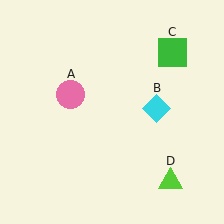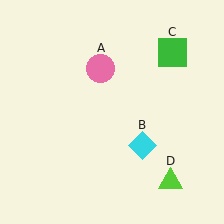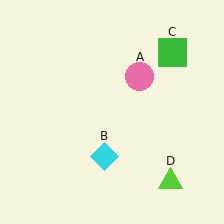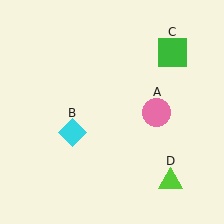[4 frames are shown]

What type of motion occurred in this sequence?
The pink circle (object A), cyan diamond (object B) rotated clockwise around the center of the scene.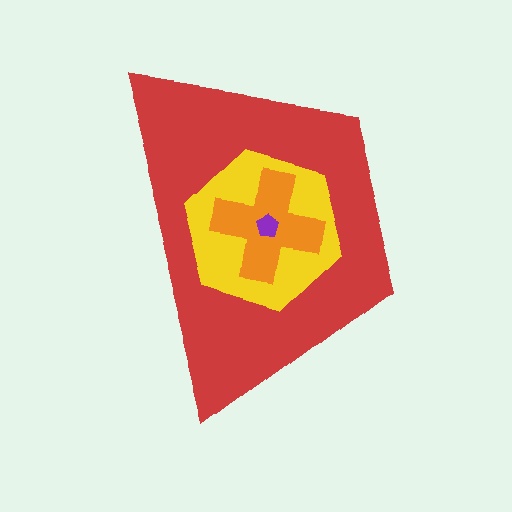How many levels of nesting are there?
4.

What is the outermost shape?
The red trapezoid.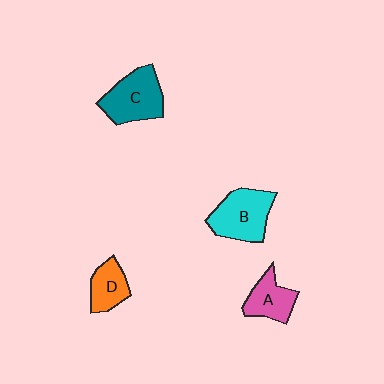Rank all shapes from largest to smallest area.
From largest to smallest: B (cyan), C (teal), A (pink), D (orange).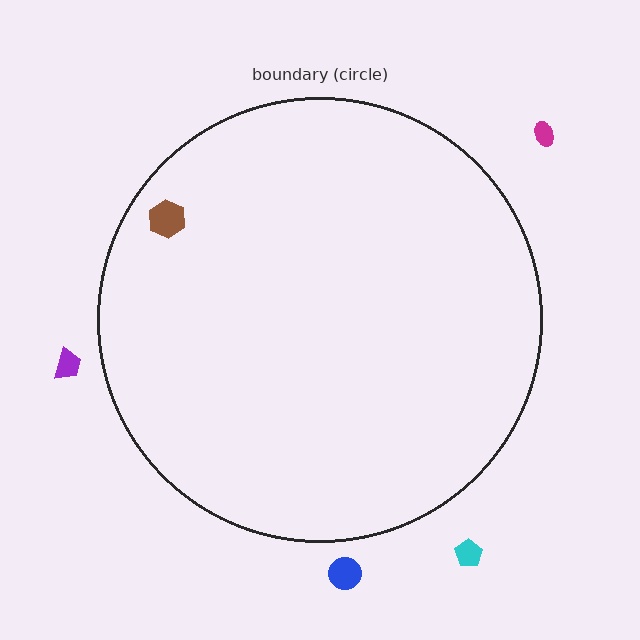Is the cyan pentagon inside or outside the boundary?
Outside.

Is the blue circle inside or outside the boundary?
Outside.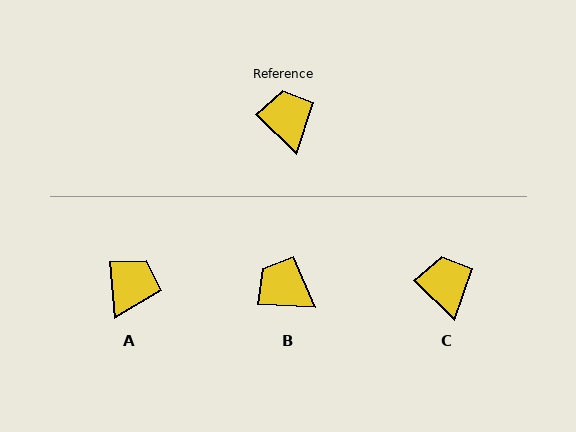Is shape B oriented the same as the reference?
No, it is off by about 42 degrees.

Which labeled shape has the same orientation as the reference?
C.